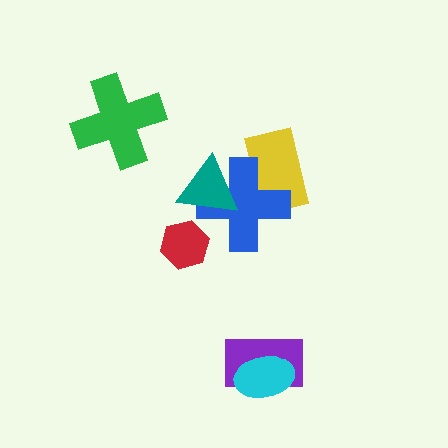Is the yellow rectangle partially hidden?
Yes, it is partially covered by another shape.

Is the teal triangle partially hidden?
No, no other shape covers it.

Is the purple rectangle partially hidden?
Yes, it is partially covered by another shape.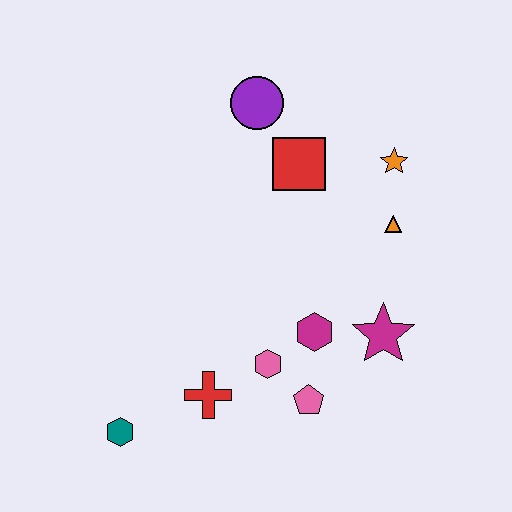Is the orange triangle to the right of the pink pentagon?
Yes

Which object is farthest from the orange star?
The teal hexagon is farthest from the orange star.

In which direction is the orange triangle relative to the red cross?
The orange triangle is to the right of the red cross.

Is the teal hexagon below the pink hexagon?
Yes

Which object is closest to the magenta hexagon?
The pink hexagon is closest to the magenta hexagon.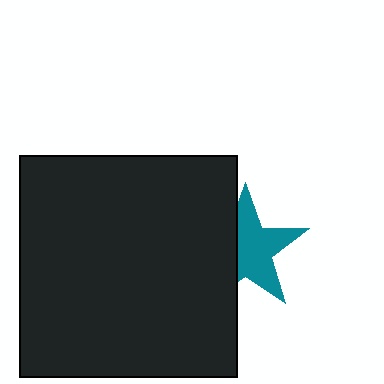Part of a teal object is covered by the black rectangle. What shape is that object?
It is a star.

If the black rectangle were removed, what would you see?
You would see the complete teal star.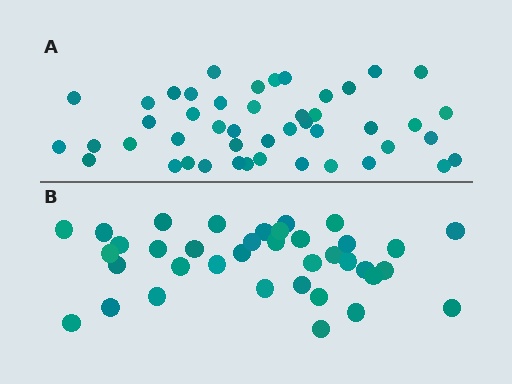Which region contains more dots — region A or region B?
Region A (the top region) has more dots.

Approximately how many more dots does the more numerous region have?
Region A has roughly 8 or so more dots than region B.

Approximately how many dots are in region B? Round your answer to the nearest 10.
About 40 dots. (The exact count is 37, which rounds to 40.)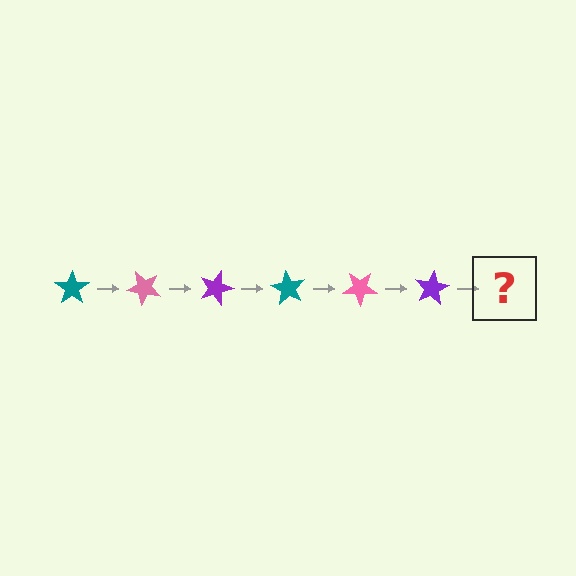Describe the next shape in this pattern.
It should be a teal star, rotated 270 degrees from the start.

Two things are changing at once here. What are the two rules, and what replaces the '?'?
The two rules are that it rotates 45 degrees each step and the color cycles through teal, pink, and purple. The '?' should be a teal star, rotated 270 degrees from the start.